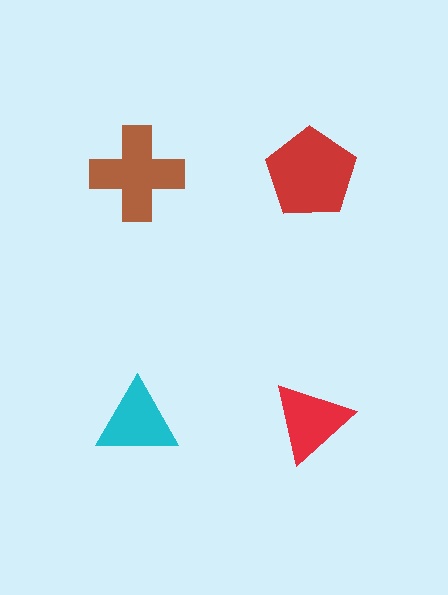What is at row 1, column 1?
A brown cross.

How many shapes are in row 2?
2 shapes.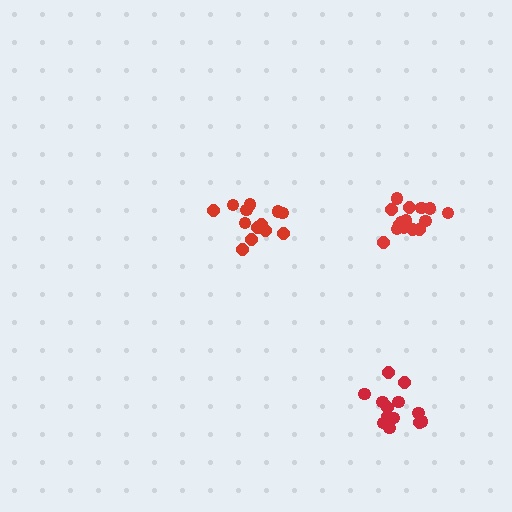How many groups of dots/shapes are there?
There are 3 groups.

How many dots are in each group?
Group 1: 13 dots, Group 2: 13 dots, Group 3: 16 dots (42 total).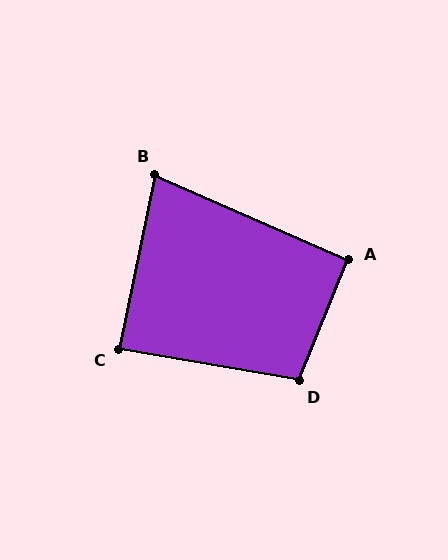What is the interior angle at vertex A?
Approximately 92 degrees (approximately right).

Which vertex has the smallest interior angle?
B, at approximately 78 degrees.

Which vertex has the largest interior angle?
D, at approximately 102 degrees.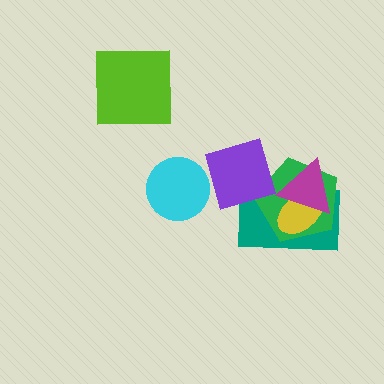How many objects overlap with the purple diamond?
3 objects overlap with the purple diamond.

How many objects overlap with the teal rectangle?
4 objects overlap with the teal rectangle.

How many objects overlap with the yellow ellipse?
3 objects overlap with the yellow ellipse.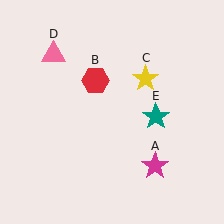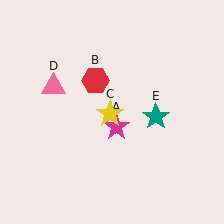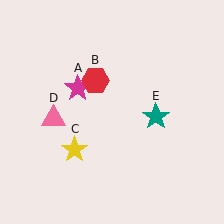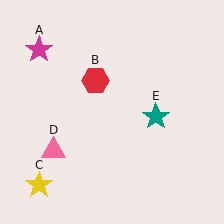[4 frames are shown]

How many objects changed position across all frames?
3 objects changed position: magenta star (object A), yellow star (object C), pink triangle (object D).